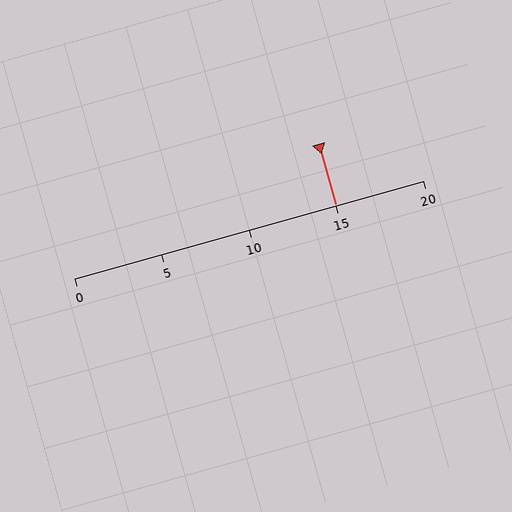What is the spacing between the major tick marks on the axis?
The major ticks are spaced 5 apart.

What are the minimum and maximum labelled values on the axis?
The axis runs from 0 to 20.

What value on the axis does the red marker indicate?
The marker indicates approximately 15.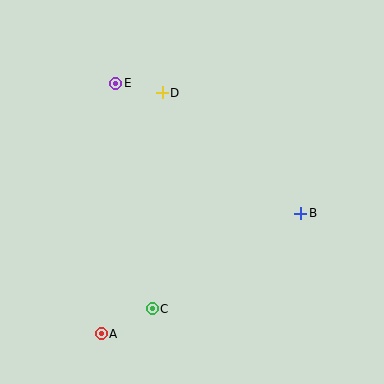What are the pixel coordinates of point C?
Point C is at (152, 309).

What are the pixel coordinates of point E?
Point E is at (116, 83).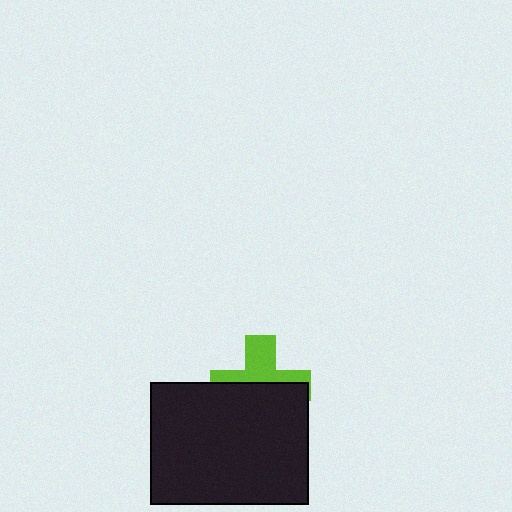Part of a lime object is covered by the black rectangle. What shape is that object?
It is a cross.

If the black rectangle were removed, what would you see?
You would see the complete lime cross.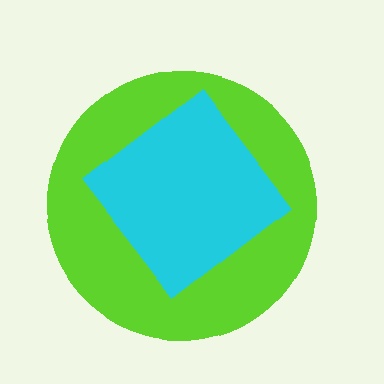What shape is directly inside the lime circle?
The cyan diamond.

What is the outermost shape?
The lime circle.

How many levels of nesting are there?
2.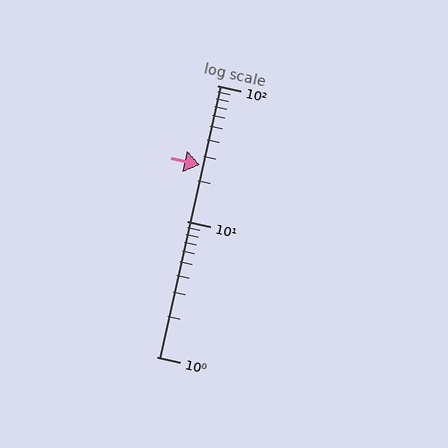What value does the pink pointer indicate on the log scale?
The pointer indicates approximately 26.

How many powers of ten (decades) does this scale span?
The scale spans 2 decades, from 1 to 100.